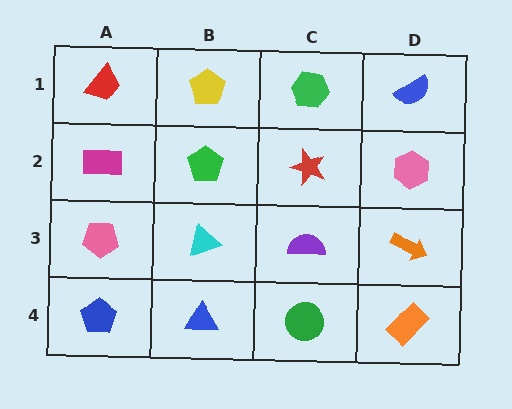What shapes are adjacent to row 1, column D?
A pink hexagon (row 2, column D), a green hexagon (row 1, column C).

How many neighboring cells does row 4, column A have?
2.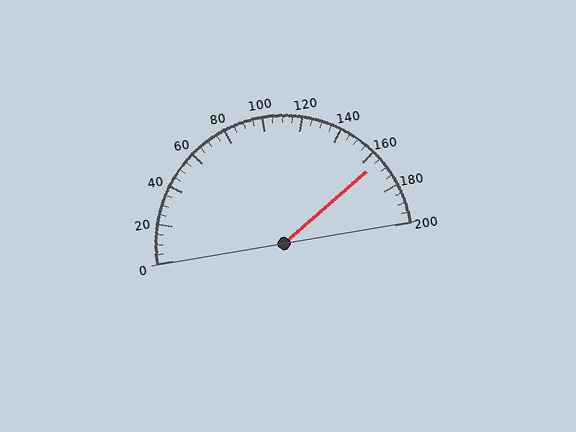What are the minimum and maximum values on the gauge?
The gauge ranges from 0 to 200.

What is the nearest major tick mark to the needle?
The nearest major tick mark is 160.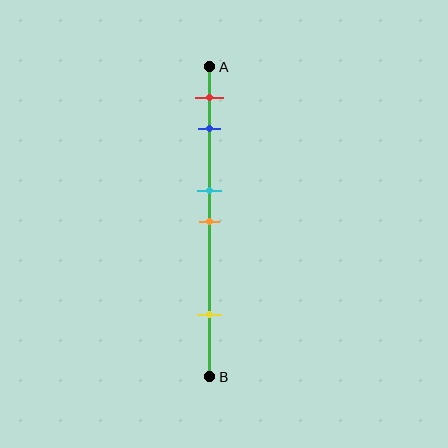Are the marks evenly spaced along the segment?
No, the marks are not evenly spaced.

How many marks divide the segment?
There are 5 marks dividing the segment.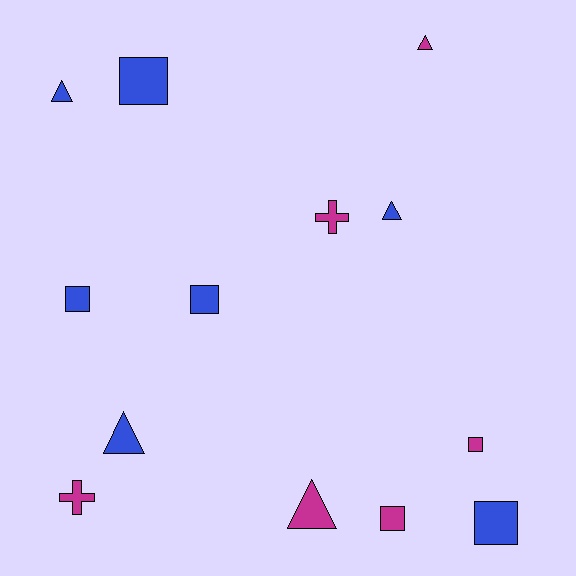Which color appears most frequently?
Blue, with 7 objects.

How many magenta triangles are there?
There are 2 magenta triangles.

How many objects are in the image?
There are 13 objects.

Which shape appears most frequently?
Square, with 6 objects.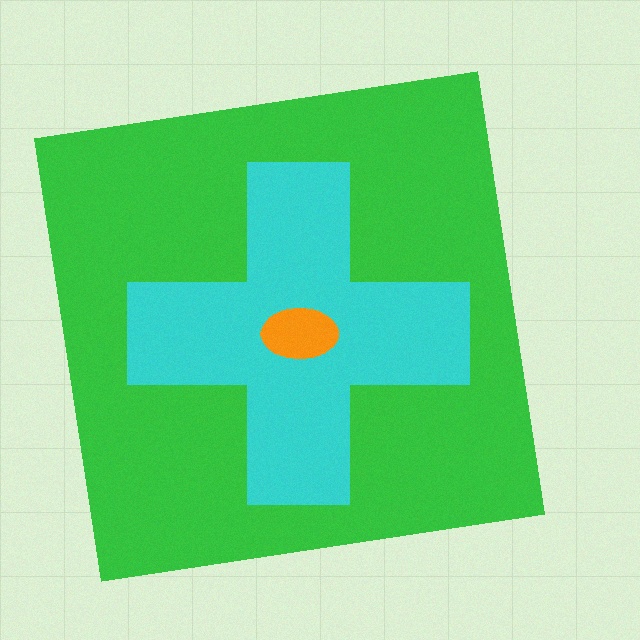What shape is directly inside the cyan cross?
The orange ellipse.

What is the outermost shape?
The green square.